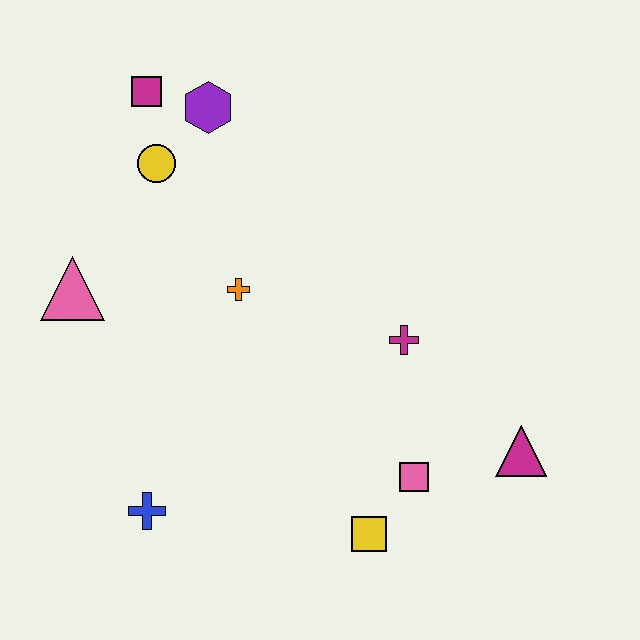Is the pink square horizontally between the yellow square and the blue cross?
No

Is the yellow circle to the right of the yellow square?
No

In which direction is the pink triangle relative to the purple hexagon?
The pink triangle is below the purple hexagon.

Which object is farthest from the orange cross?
The magenta triangle is farthest from the orange cross.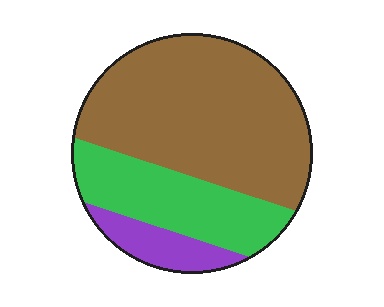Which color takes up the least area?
Purple, at roughly 10%.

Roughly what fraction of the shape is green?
Green takes up between a sixth and a third of the shape.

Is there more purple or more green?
Green.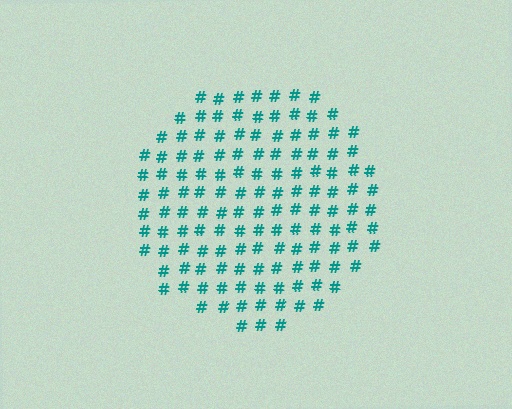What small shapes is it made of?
It is made of small hash symbols.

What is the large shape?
The large shape is a circle.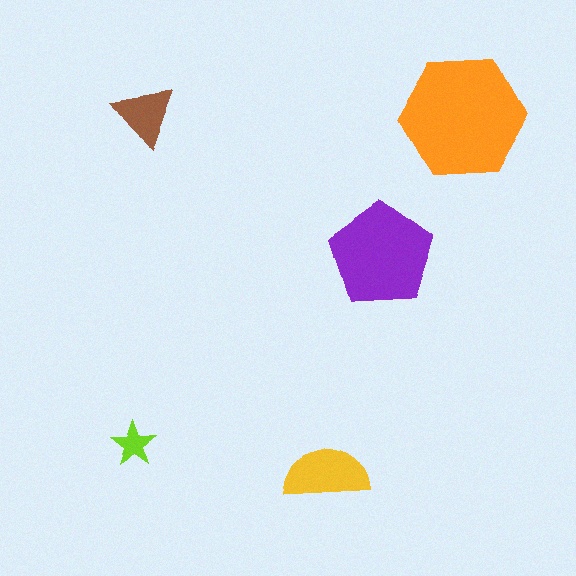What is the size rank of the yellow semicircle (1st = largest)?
3rd.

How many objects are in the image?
There are 5 objects in the image.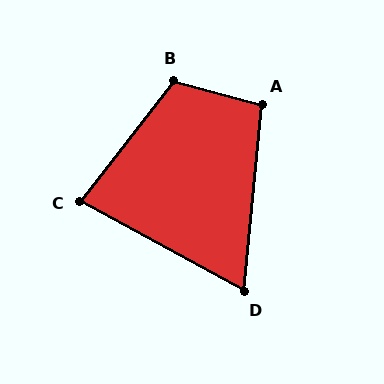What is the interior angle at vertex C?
Approximately 81 degrees (acute).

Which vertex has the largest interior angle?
B, at approximately 113 degrees.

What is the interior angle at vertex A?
Approximately 99 degrees (obtuse).